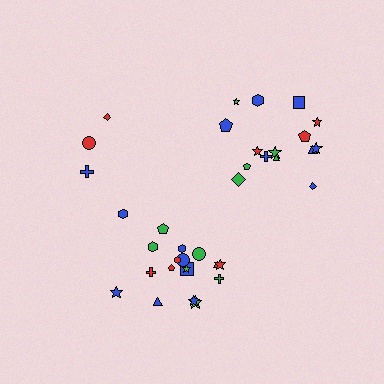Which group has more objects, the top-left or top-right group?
The top-right group.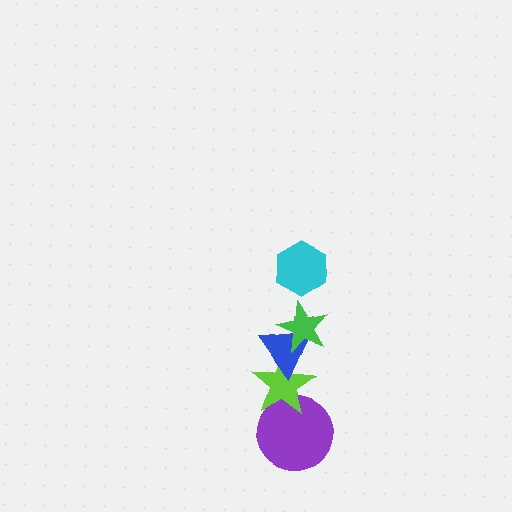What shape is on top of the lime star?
The blue triangle is on top of the lime star.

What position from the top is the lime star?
The lime star is 4th from the top.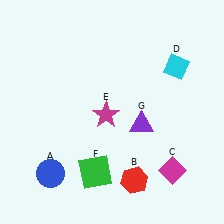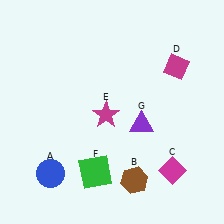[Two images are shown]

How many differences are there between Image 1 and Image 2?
There are 2 differences between the two images.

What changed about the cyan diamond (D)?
In Image 1, D is cyan. In Image 2, it changed to magenta.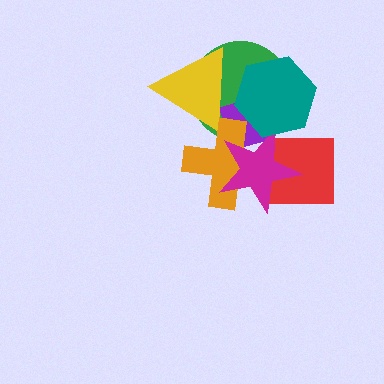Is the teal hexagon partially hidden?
No, no other shape covers it.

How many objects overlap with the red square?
1 object overlaps with the red square.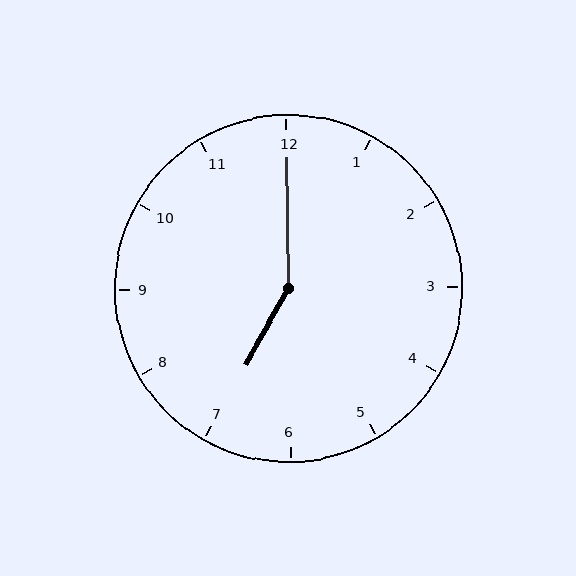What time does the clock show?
7:00.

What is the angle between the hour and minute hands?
Approximately 150 degrees.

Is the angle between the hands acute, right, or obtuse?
It is obtuse.